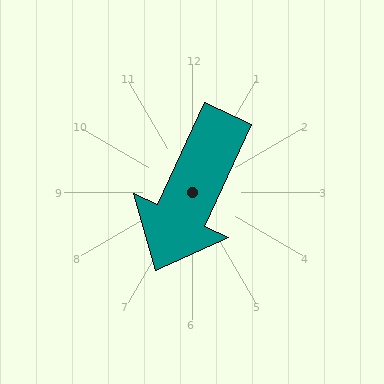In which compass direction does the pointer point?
Southwest.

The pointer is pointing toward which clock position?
Roughly 7 o'clock.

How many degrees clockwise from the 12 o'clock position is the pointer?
Approximately 205 degrees.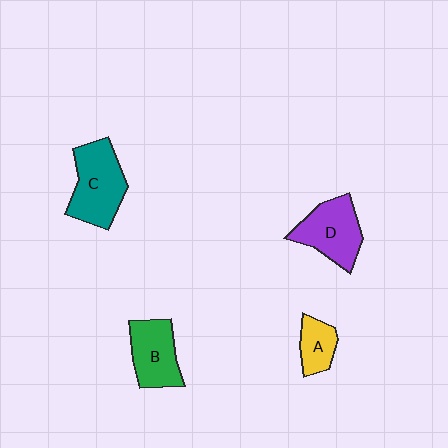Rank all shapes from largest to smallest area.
From largest to smallest: C (teal), D (purple), B (green), A (yellow).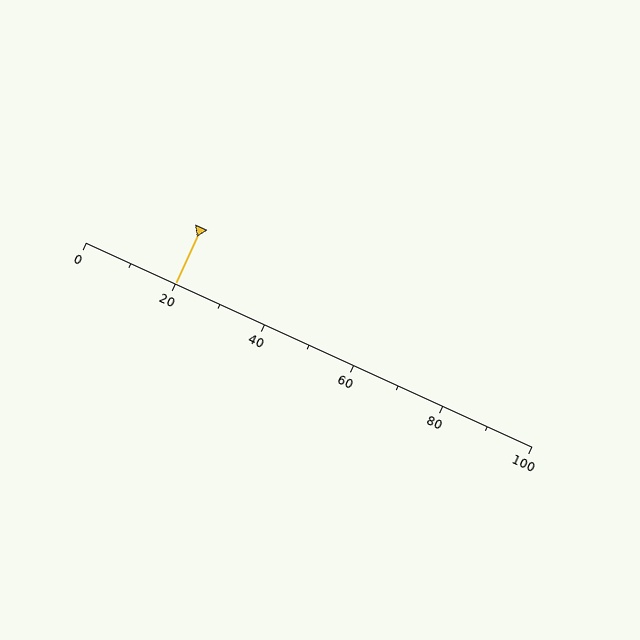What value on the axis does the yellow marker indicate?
The marker indicates approximately 20.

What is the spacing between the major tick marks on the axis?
The major ticks are spaced 20 apart.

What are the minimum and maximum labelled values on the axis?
The axis runs from 0 to 100.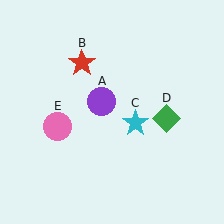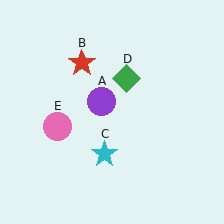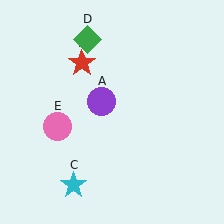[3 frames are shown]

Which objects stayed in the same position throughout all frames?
Purple circle (object A) and red star (object B) and pink circle (object E) remained stationary.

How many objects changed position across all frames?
2 objects changed position: cyan star (object C), green diamond (object D).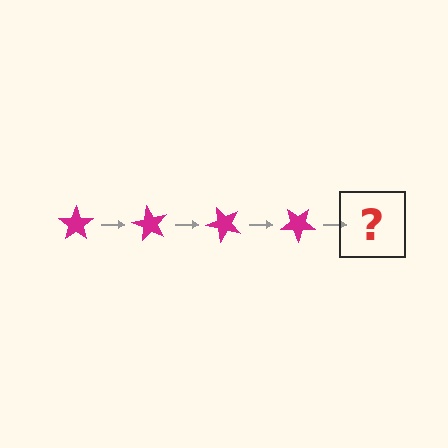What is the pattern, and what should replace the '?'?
The pattern is that the star rotates 60 degrees each step. The '?' should be a magenta star rotated 240 degrees.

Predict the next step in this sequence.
The next step is a magenta star rotated 240 degrees.